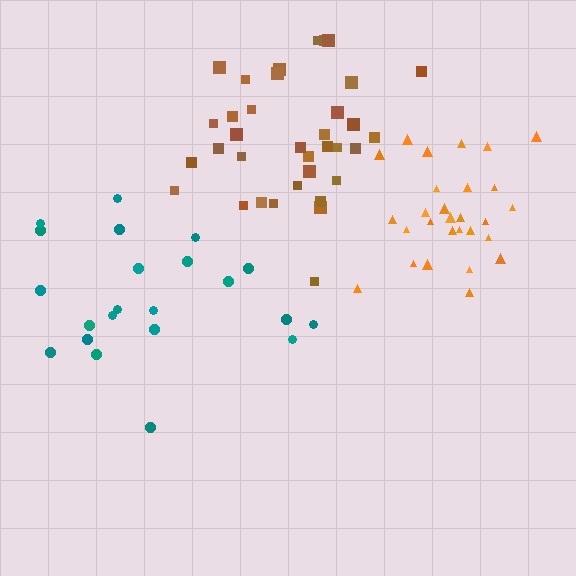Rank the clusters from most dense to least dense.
orange, brown, teal.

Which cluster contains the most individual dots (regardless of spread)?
Brown (35).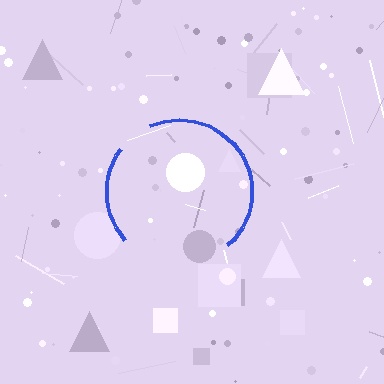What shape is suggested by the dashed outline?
The dashed outline suggests a circle.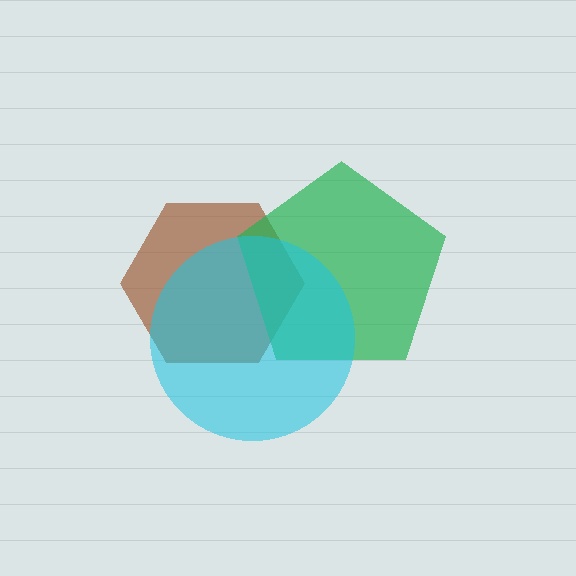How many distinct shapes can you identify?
There are 3 distinct shapes: a brown hexagon, a green pentagon, a cyan circle.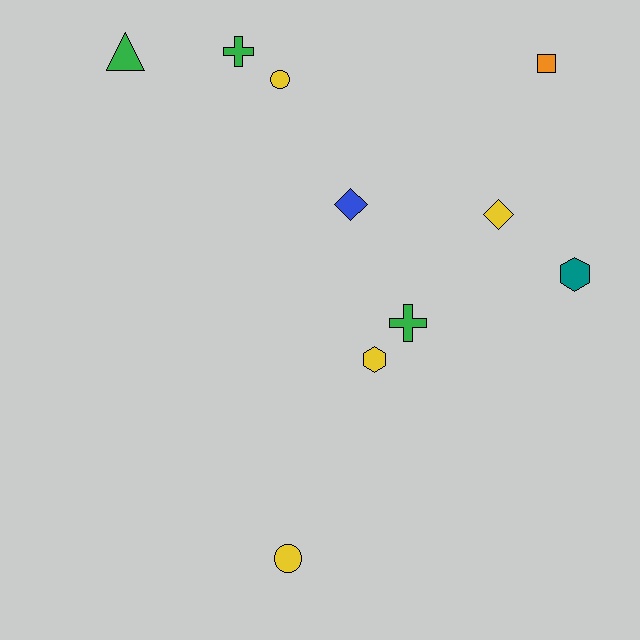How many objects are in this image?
There are 10 objects.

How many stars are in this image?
There are no stars.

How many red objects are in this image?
There are no red objects.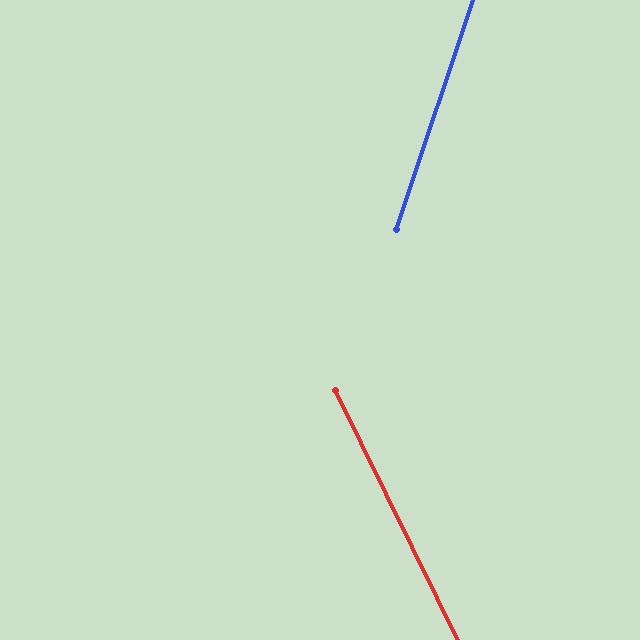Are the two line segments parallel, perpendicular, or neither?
Neither parallel nor perpendicular — they differ by about 44°.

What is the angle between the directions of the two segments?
Approximately 44 degrees.